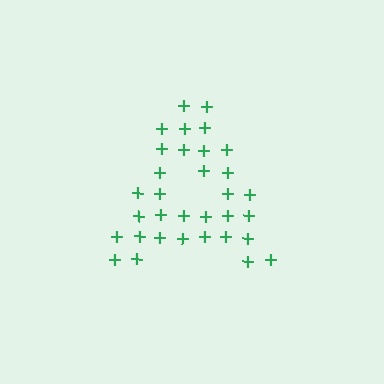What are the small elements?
The small elements are plus signs.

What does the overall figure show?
The overall figure shows the letter A.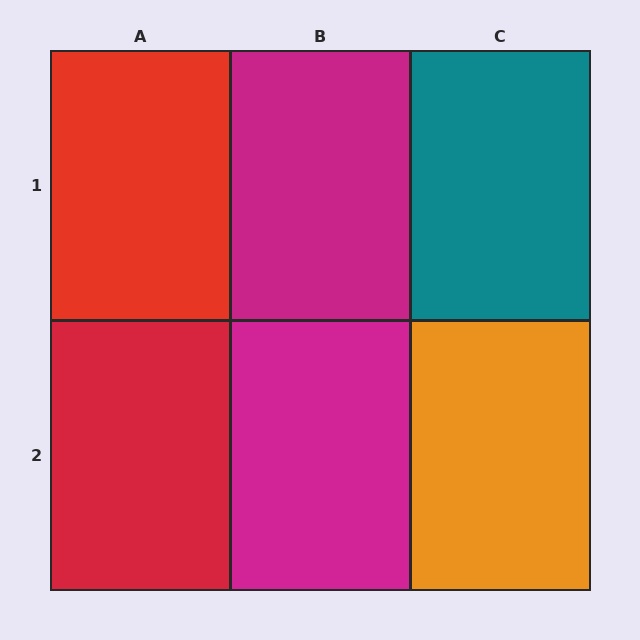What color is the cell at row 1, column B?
Magenta.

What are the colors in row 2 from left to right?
Red, magenta, orange.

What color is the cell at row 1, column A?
Red.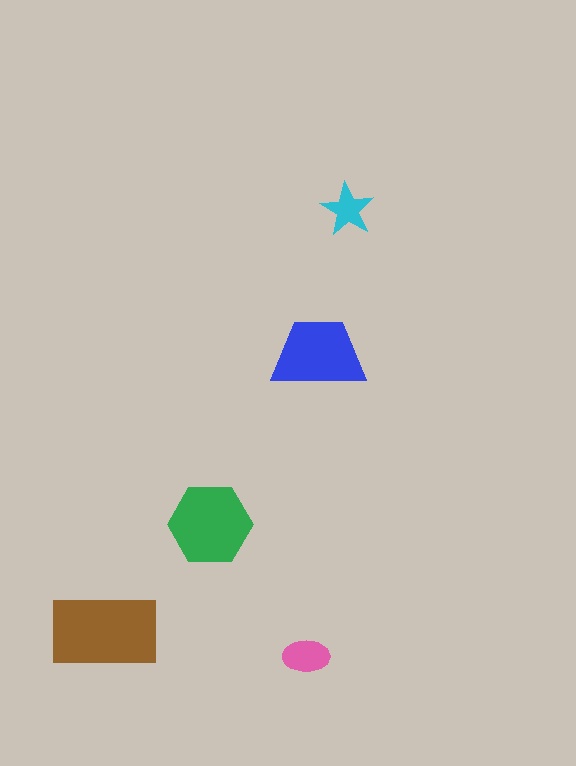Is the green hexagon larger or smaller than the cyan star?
Larger.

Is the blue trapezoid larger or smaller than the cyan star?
Larger.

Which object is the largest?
The brown rectangle.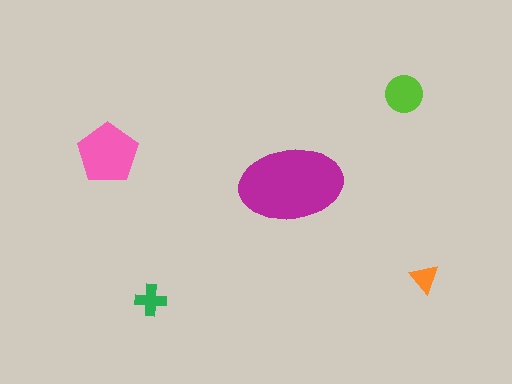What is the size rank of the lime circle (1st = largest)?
3rd.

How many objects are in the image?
There are 5 objects in the image.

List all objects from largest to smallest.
The magenta ellipse, the pink pentagon, the lime circle, the green cross, the orange triangle.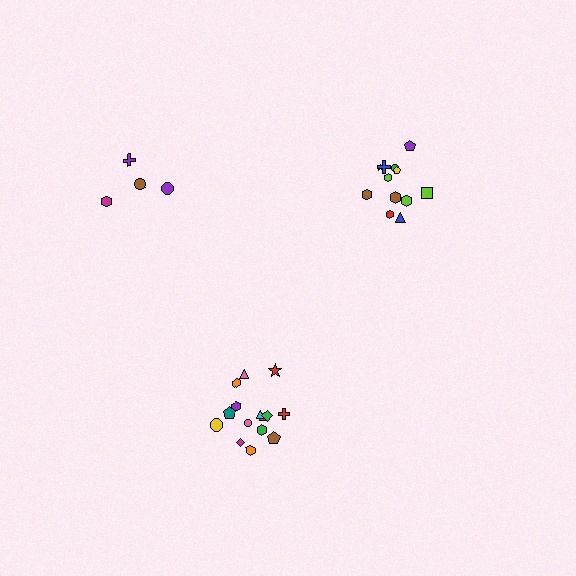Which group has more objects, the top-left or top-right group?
The top-right group.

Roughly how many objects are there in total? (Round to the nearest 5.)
Roughly 30 objects in total.